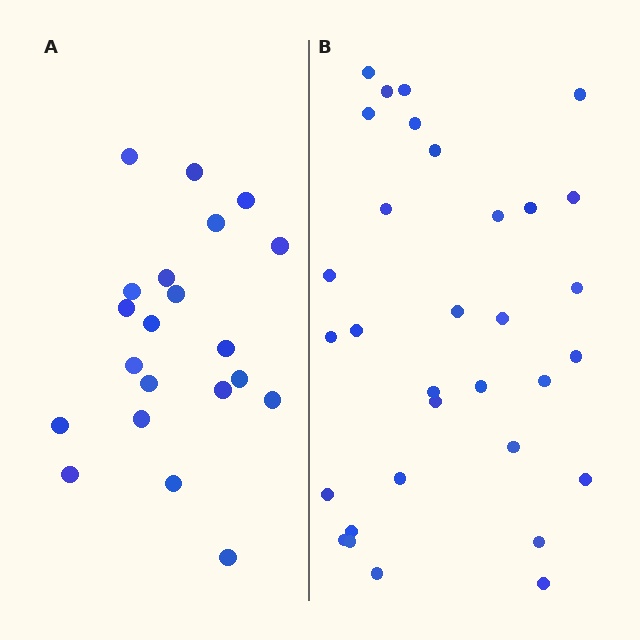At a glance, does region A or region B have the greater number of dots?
Region B (the right region) has more dots.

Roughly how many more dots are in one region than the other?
Region B has roughly 12 or so more dots than region A.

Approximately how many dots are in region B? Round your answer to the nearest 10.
About 30 dots. (The exact count is 32, which rounds to 30.)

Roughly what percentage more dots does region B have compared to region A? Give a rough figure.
About 50% more.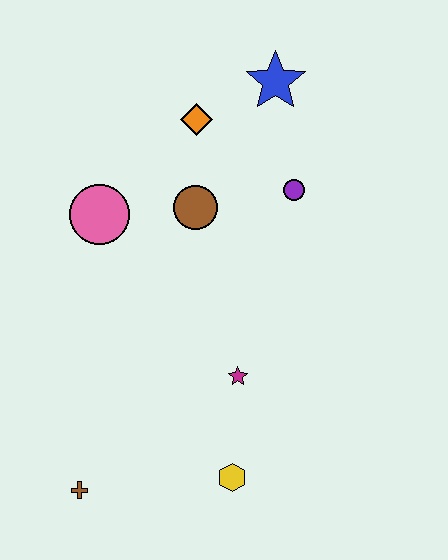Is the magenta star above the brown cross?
Yes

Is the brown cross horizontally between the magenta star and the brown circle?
No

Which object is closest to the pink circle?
The brown circle is closest to the pink circle.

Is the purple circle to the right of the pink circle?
Yes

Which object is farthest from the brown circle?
The brown cross is farthest from the brown circle.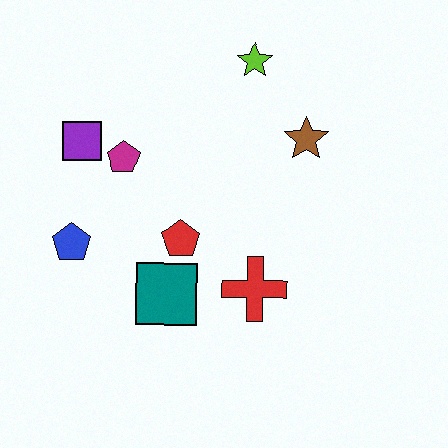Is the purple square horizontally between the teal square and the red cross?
No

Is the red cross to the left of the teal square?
No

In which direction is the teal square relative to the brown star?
The teal square is below the brown star.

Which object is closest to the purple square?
The magenta pentagon is closest to the purple square.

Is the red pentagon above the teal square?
Yes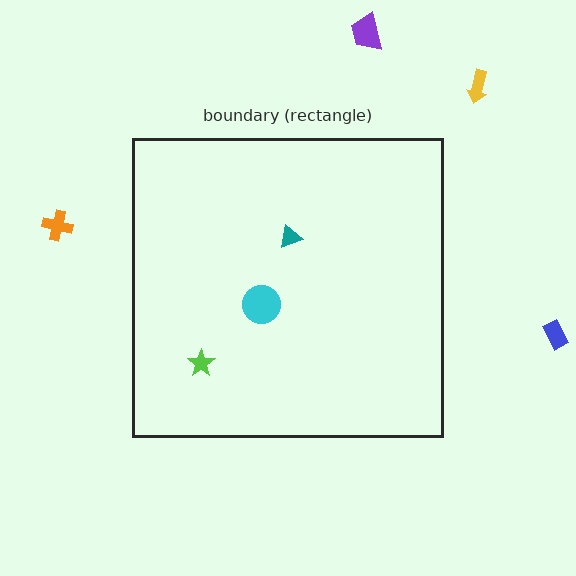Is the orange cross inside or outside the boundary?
Outside.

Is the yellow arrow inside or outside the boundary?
Outside.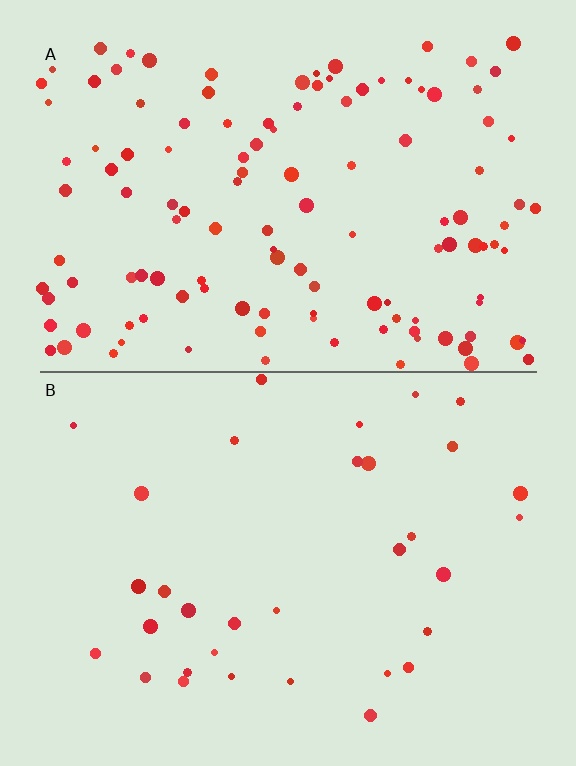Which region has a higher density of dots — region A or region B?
A (the top).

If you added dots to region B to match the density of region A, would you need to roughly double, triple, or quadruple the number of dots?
Approximately quadruple.